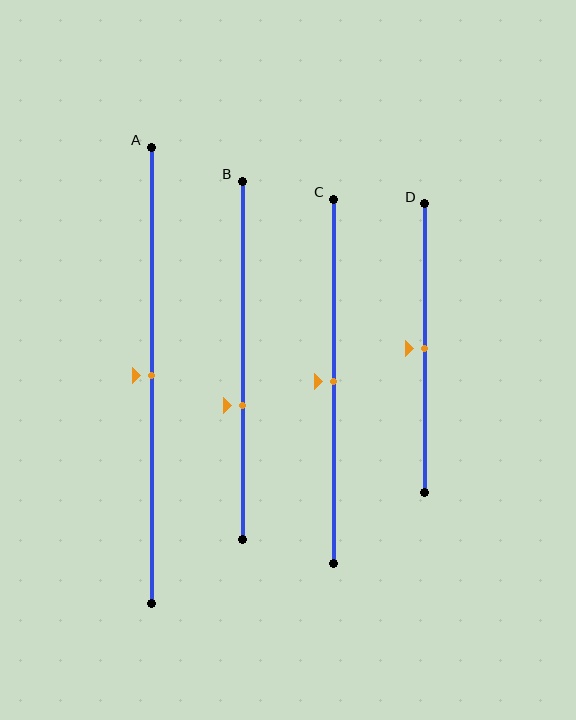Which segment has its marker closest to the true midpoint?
Segment A has its marker closest to the true midpoint.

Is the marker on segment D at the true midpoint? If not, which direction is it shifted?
Yes, the marker on segment D is at the true midpoint.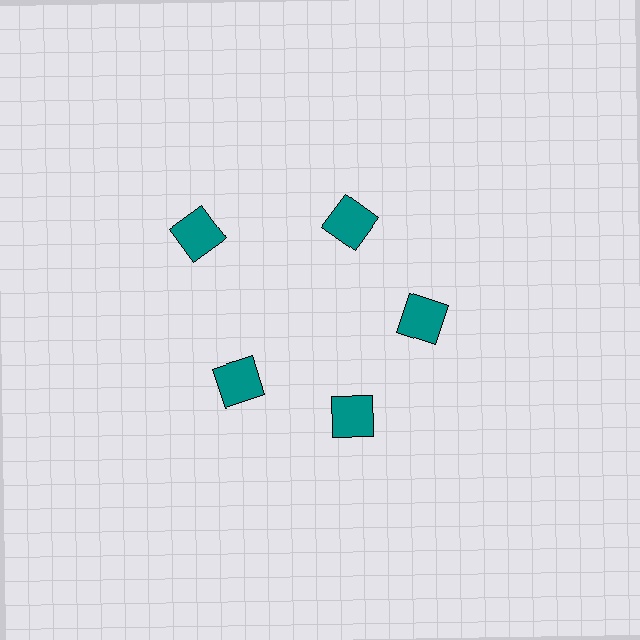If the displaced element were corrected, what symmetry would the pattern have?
It would have 5-fold rotational symmetry — the pattern would map onto itself every 72 degrees.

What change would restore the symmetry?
The symmetry would be restored by moving it inward, back onto the ring so that all 5 squares sit at equal angles and equal distance from the center.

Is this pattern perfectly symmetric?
No. The 5 teal squares are arranged in a ring, but one element near the 10 o'clock position is pushed outward from the center, breaking the 5-fold rotational symmetry.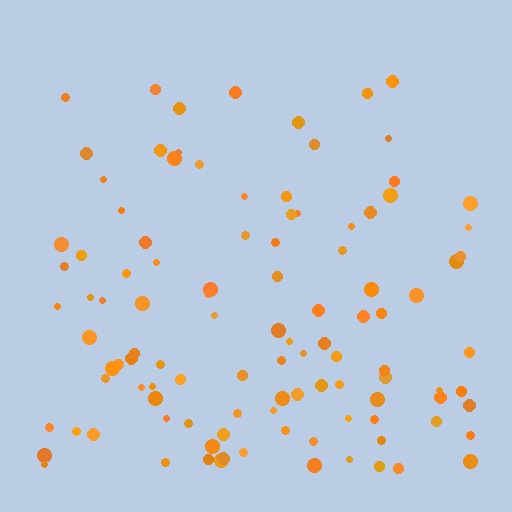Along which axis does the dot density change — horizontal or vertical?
Vertical.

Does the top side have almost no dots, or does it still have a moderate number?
Still a moderate number, just noticeably fewer than the bottom.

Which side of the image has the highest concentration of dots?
The bottom.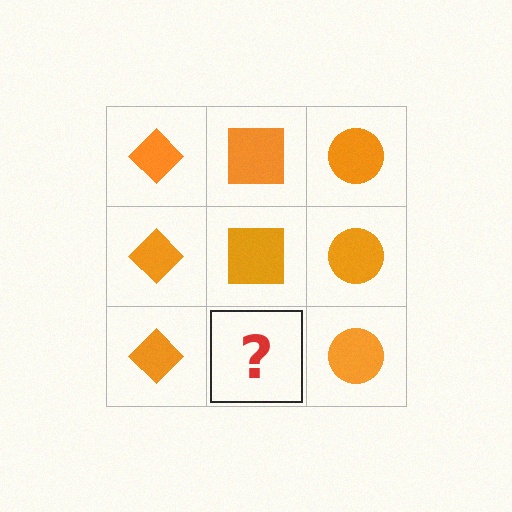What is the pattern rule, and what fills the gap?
The rule is that each column has a consistent shape. The gap should be filled with an orange square.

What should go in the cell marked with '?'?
The missing cell should contain an orange square.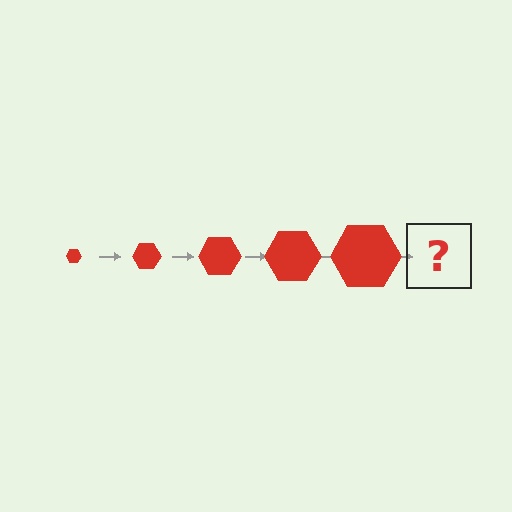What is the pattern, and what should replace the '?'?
The pattern is that the hexagon gets progressively larger each step. The '?' should be a red hexagon, larger than the previous one.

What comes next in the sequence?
The next element should be a red hexagon, larger than the previous one.